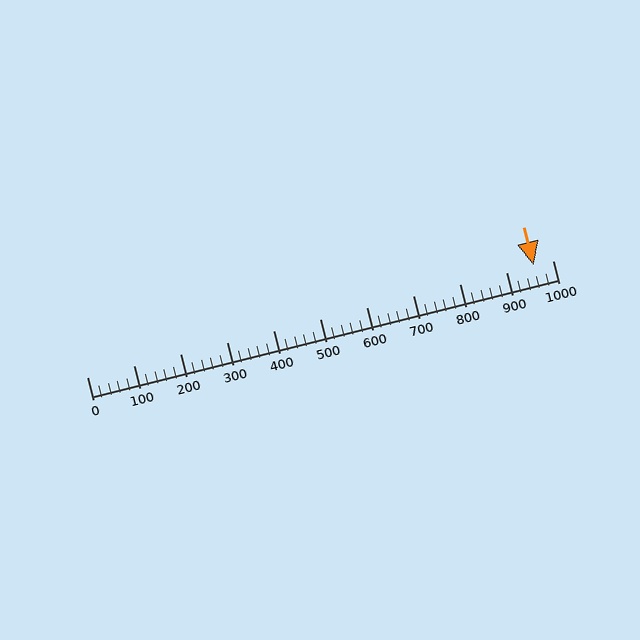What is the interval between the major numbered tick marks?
The major tick marks are spaced 100 units apart.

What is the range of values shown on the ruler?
The ruler shows values from 0 to 1000.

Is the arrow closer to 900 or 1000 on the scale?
The arrow is closer to 1000.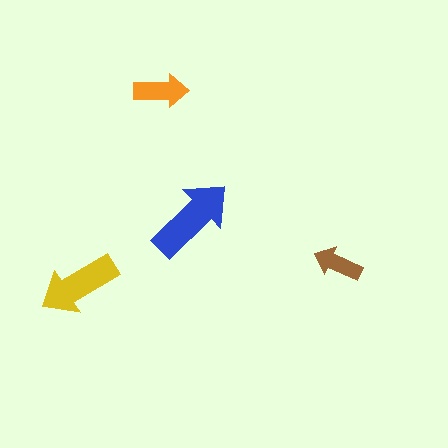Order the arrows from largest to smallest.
the blue one, the yellow one, the orange one, the brown one.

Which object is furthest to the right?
The brown arrow is rightmost.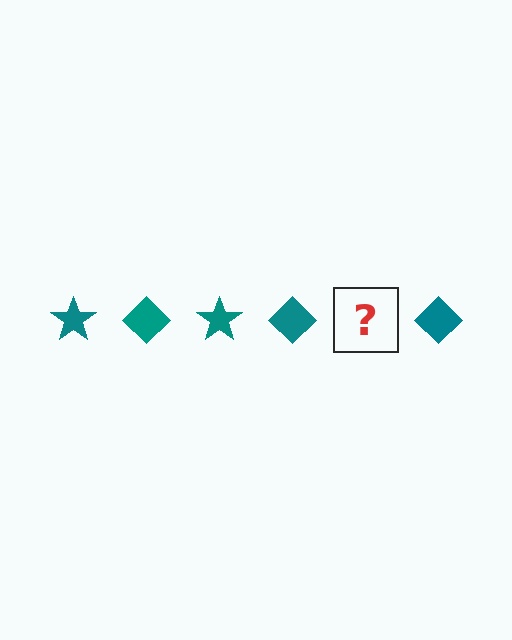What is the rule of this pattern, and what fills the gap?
The rule is that the pattern cycles through star, diamond shapes in teal. The gap should be filled with a teal star.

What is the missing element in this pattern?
The missing element is a teal star.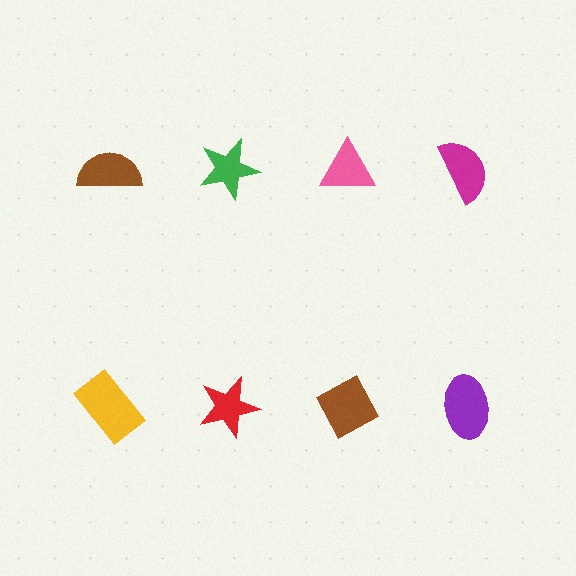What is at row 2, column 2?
A red star.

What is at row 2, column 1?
A yellow rectangle.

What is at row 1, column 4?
A magenta semicircle.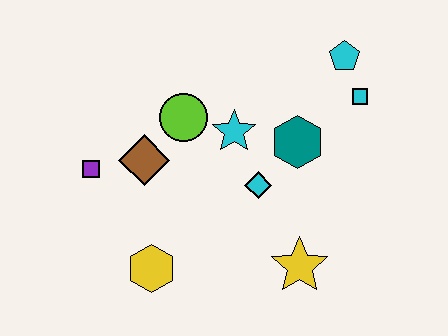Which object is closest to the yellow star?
The cyan diamond is closest to the yellow star.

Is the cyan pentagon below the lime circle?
No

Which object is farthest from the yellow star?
The purple square is farthest from the yellow star.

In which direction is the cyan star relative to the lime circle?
The cyan star is to the right of the lime circle.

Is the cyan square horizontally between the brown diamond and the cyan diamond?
No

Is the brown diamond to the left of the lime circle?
Yes